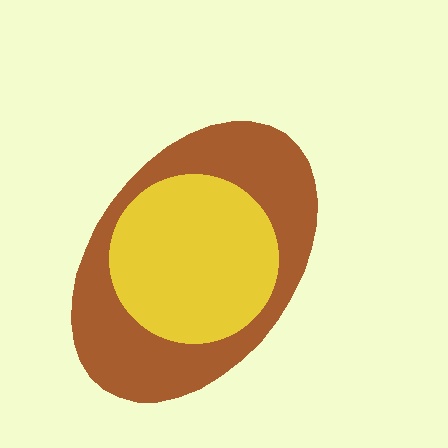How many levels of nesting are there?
2.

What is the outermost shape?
The brown ellipse.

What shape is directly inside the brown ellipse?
The yellow circle.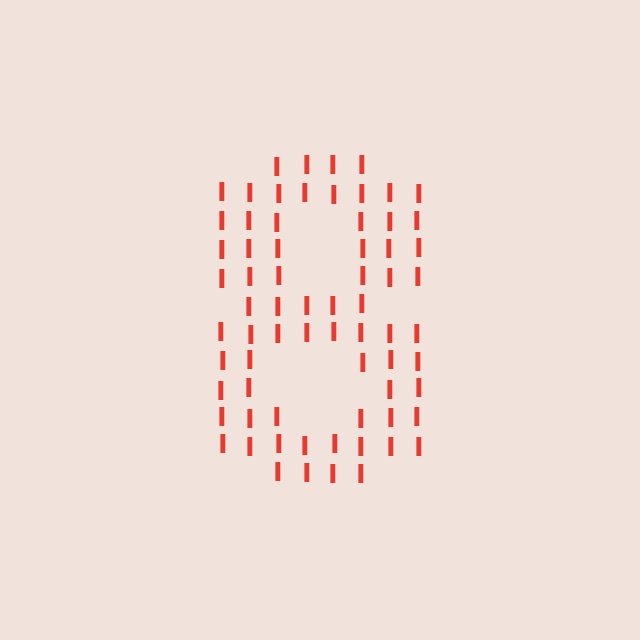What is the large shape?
The large shape is the digit 8.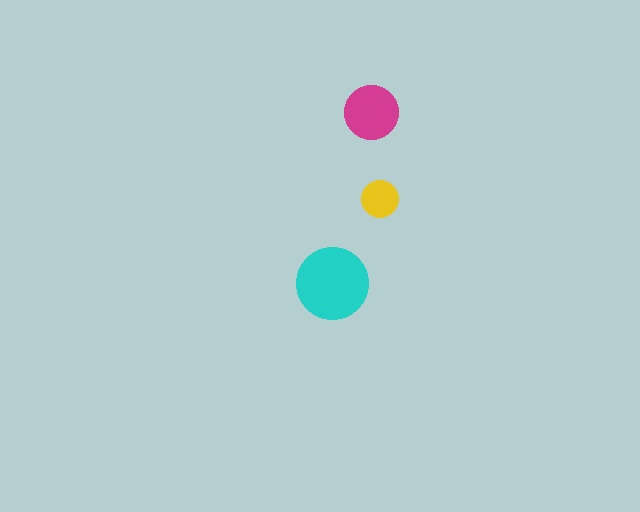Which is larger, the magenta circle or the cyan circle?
The cyan one.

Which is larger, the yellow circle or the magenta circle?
The magenta one.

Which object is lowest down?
The cyan circle is bottommost.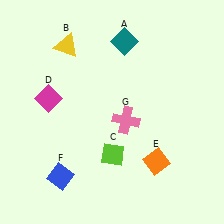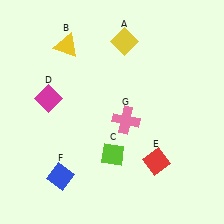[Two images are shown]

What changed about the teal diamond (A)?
In Image 1, A is teal. In Image 2, it changed to yellow.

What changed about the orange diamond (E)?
In Image 1, E is orange. In Image 2, it changed to red.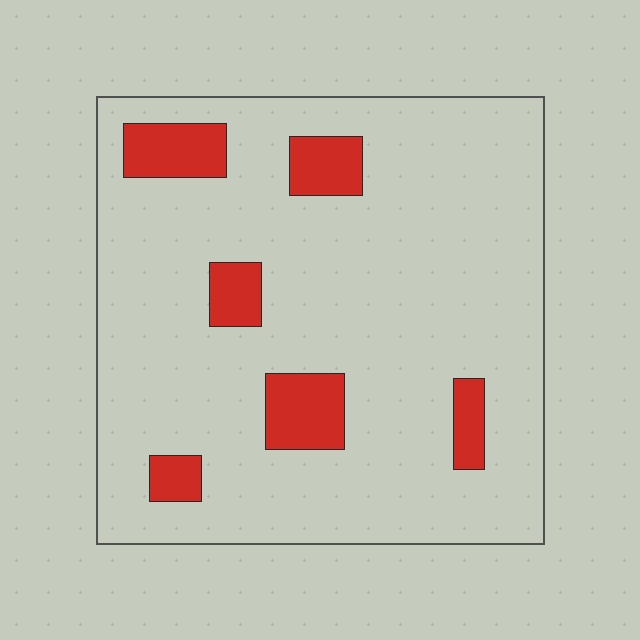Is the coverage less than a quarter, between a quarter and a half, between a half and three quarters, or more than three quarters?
Less than a quarter.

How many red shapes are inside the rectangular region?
6.